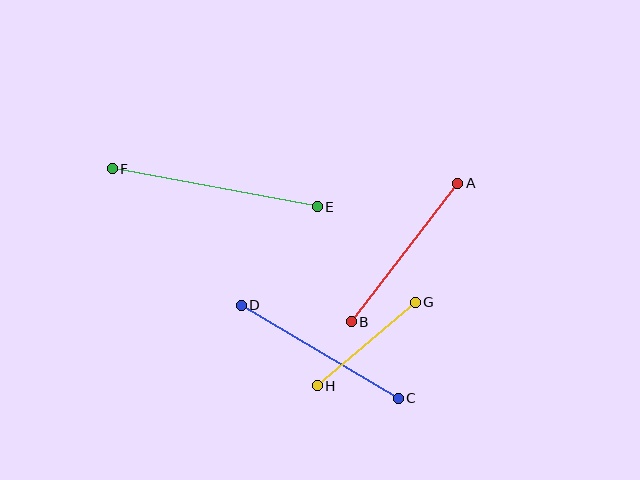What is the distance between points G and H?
The distance is approximately 129 pixels.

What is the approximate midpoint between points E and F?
The midpoint is at approximately (215, 188) pixels.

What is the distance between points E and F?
The distance is approximately 209 pixels.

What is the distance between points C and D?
The distance is approximately 182 pixels.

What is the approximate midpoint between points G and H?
The midpoint is at approximately (366, 344) pixels.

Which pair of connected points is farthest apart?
Points E and F are farthest apart.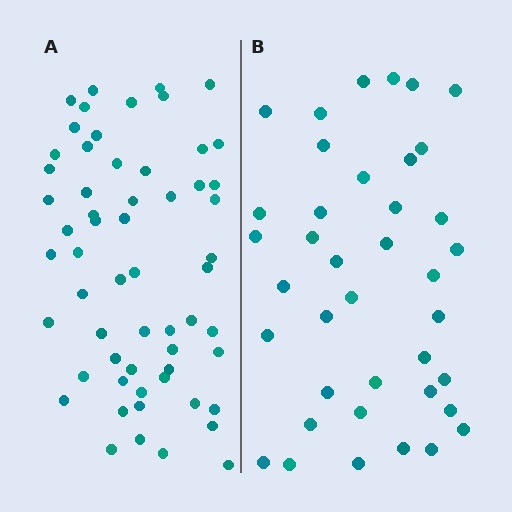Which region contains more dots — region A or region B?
Region A (the left region) has more dots.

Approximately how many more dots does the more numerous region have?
Region A has approximately 20 more dots than region B.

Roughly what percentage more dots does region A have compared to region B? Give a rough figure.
About 50% more.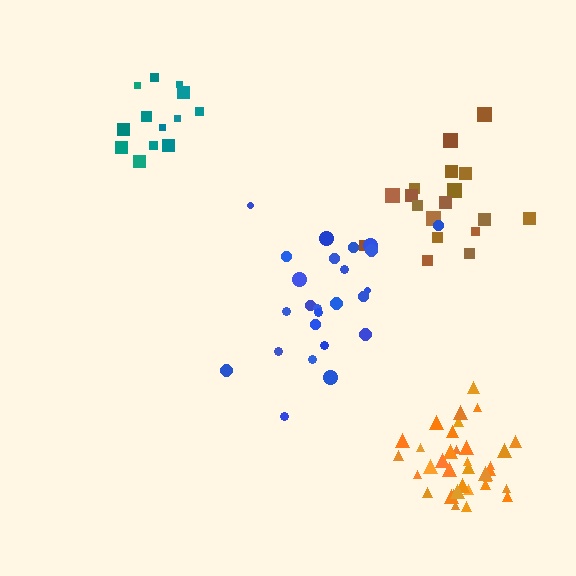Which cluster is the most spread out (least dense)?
Brown.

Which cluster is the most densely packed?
Orange.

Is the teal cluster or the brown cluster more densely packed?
Teal.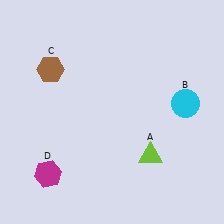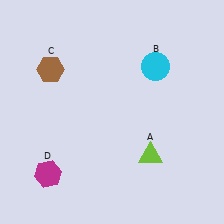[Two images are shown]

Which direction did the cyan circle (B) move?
The cyan circle (B) moved up.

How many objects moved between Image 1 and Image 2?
1 object moved between the two images.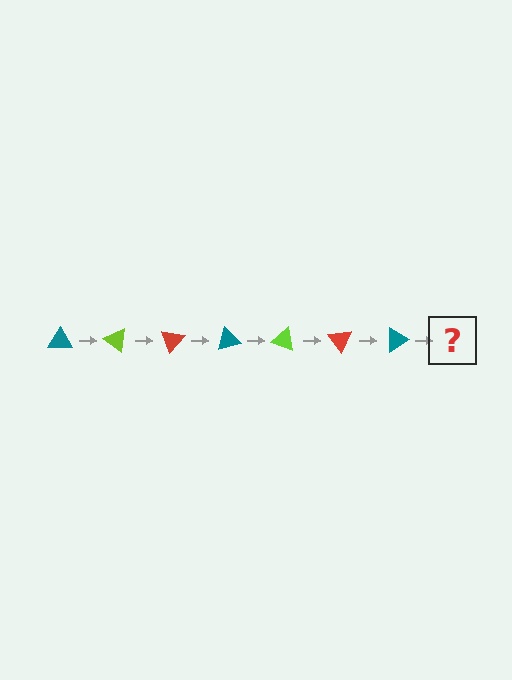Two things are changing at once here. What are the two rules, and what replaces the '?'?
The two rules are that it rotates 35 degrees each step and the color cycles through teal, lime, and red. The '?' should be a lime triangle, rotated 245 degrees from the start.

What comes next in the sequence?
The next element should be a lime triangle, rotated 245 degrees from the start.